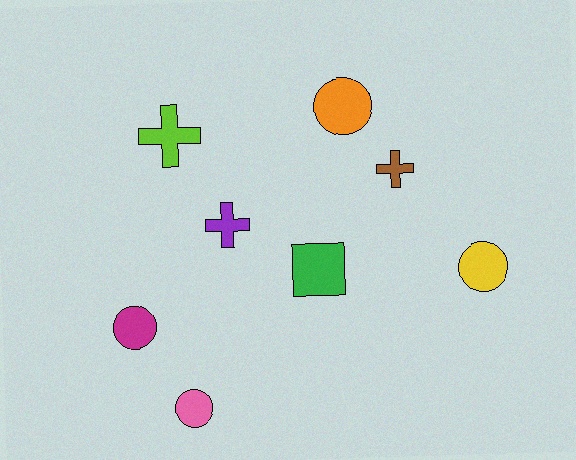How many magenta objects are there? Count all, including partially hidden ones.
There is 1 magenta object.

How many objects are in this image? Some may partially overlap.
There are 8 objects.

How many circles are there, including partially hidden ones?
There are 4 circles.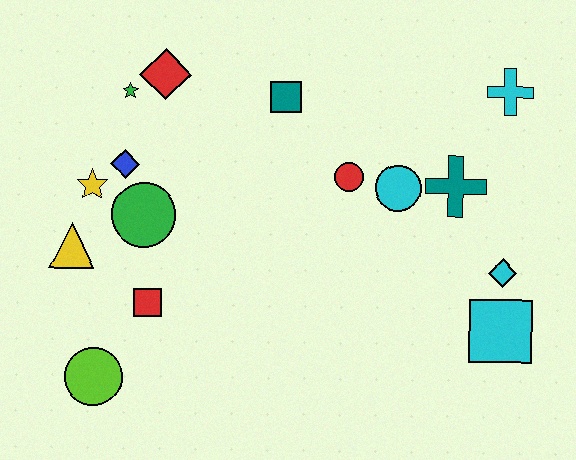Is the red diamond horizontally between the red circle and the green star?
Yes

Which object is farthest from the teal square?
The lime circle is farthest from the teal square.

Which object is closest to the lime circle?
The red square is closest to the lime circle.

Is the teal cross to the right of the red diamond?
Yes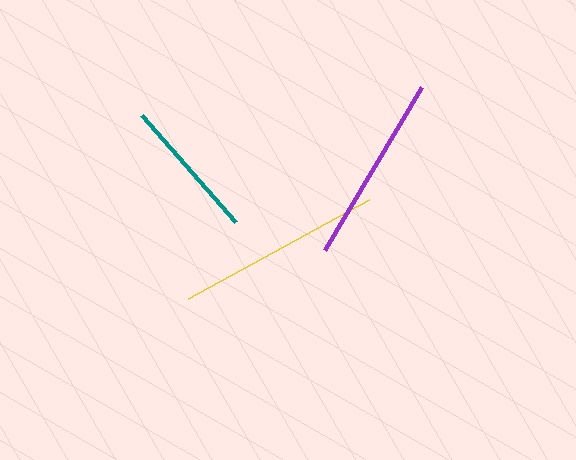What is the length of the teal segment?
The teal segment is approximately 142 pixels long.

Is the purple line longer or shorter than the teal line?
The purple line is longer than the teal line.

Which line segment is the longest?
The yellow line is the longest at approximately 207 pixels.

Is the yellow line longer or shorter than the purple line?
The yellow line is longer than the purple line.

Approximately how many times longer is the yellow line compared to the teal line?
The yellow line is approximately 1.5 times the length of the teal line.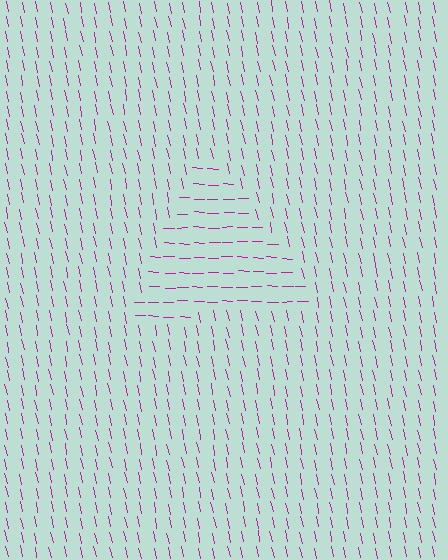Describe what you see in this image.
The image is filled with small magenta line segments. A triangle region in the image has lines oriented differently from the surrounding lines, creating a visible texture boundary.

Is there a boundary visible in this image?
Yes, there is a texture boundary formed by a change in line orientation.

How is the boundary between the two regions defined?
The boundary is defined purely by a change in line orientation (approximately 76 degrees difference). All lines are the same color and thickness.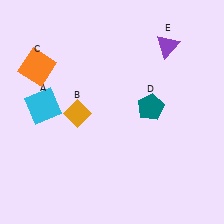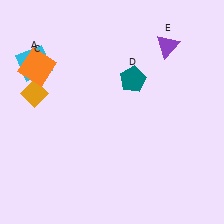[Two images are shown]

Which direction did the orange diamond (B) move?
The orange diamond (B) moved left.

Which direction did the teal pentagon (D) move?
The teal pentagon (D) moved up.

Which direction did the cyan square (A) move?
The cyan square (A) moved up.